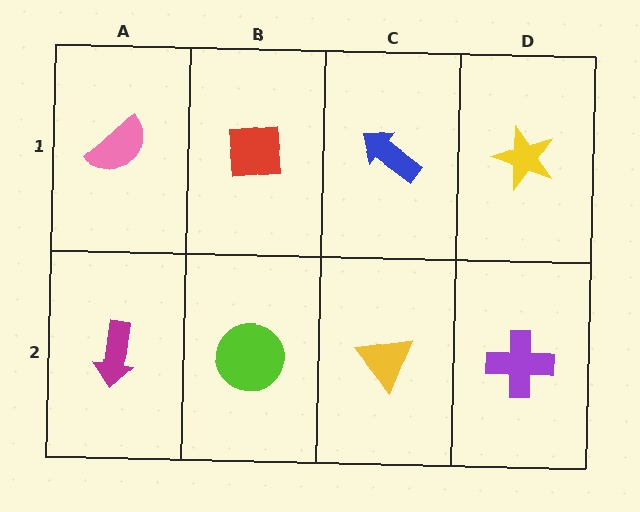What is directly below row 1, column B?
A lime circle.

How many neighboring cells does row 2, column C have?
3.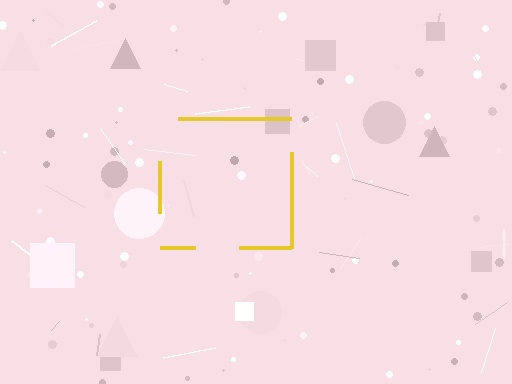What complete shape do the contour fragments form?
The contour fragments form a square.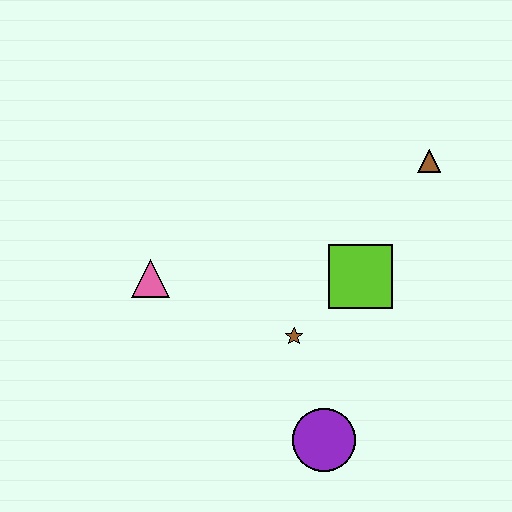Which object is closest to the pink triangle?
The brown star is closest to the pink triangle.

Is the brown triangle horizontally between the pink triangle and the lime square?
No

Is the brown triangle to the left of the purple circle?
No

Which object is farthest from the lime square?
The pink triangle is farthest from the lime square.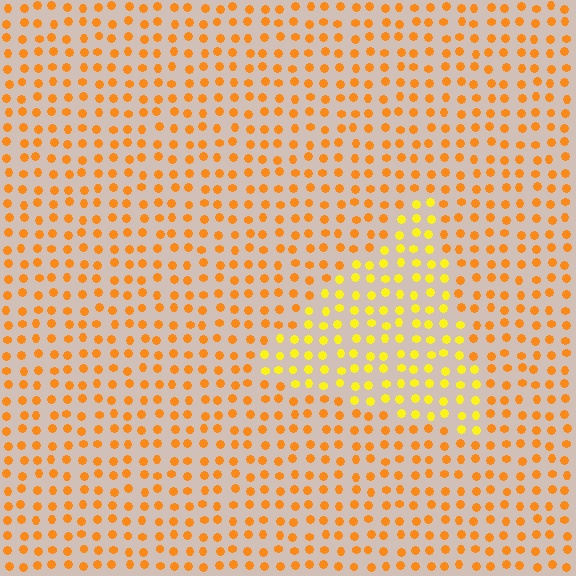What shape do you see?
I see a triangle.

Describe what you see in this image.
The image is filled with small orange elements in a uniform arrangement. A triangle-shaped region is visible where the elements are tinted to a slightly different hue, forming a subtle color boundary.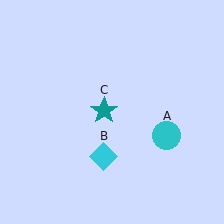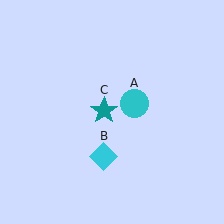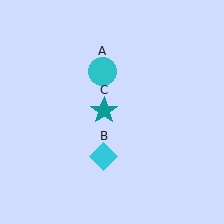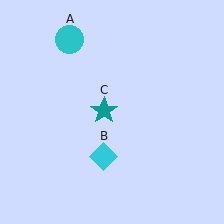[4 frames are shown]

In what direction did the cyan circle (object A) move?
The cyan circle (object A) moved up and to the left.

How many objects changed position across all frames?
1 object changed position: cyan circle (object A).